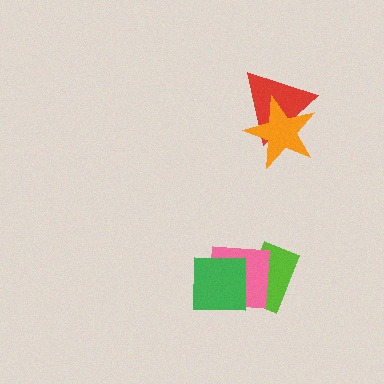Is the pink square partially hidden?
Yes, it is partially covered by another shape.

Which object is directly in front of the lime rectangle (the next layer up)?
The pink square is directly in front of the lime rectangle.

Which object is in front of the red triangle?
The orange star is in front of the red triangle.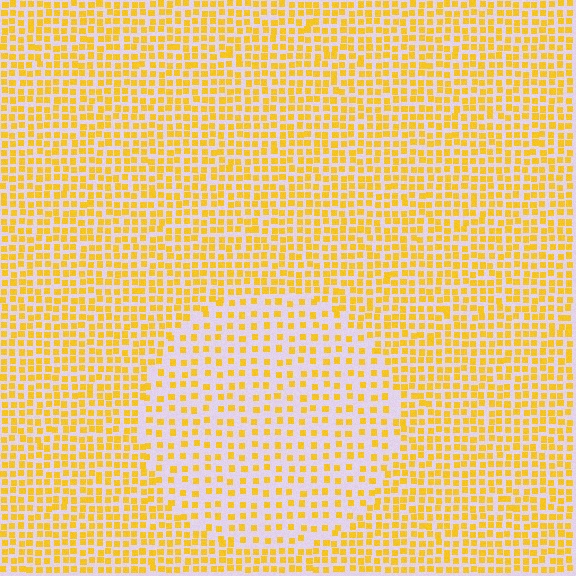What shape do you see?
I see a circle.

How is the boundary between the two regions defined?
The boundary is defined by a change in element density (approximately 1.9x ratio). All elements are the same color, size, and shape.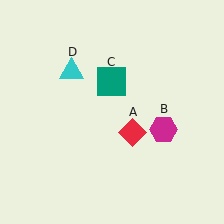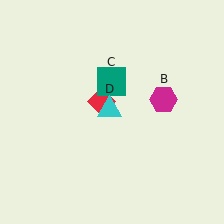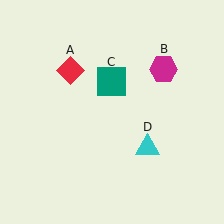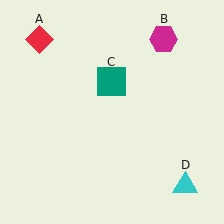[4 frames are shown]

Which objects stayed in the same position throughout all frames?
Teal square (object C) remained stationary.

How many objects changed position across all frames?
3 objects changed position: red diamond (object A), magenta hexagon (object B), cyan triangle (object D).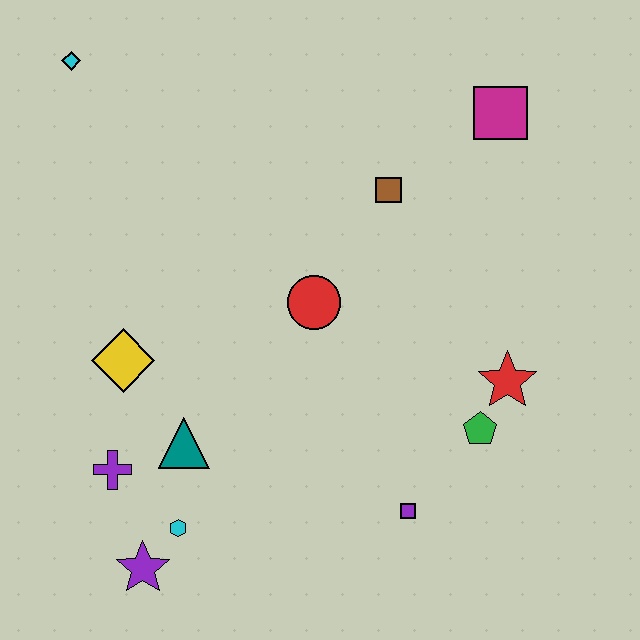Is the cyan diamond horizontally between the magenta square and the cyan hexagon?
No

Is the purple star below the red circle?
Yes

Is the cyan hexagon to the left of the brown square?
Yes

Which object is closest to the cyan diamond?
The yellow diamond is closest to the cyan diamond.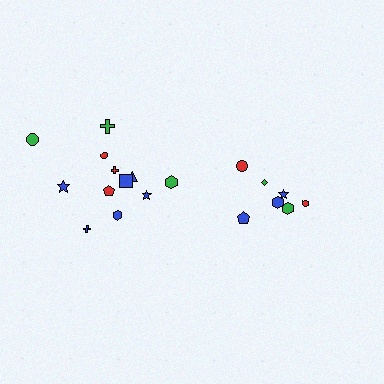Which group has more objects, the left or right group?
The left group.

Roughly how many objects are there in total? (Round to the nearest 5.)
Roughly 20 objects in total.